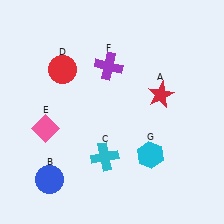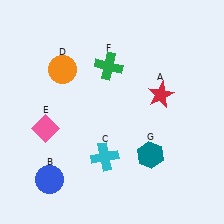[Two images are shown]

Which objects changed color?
D changed from red to orange. F changed from purple to green. G changed from cyan to teal.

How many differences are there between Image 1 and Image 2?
There are 3 differences between the two images.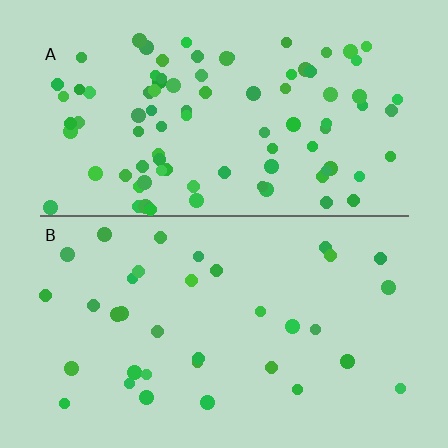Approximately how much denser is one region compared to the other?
Approximately 2.6× — region A over region B.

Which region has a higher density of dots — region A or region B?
A (the top).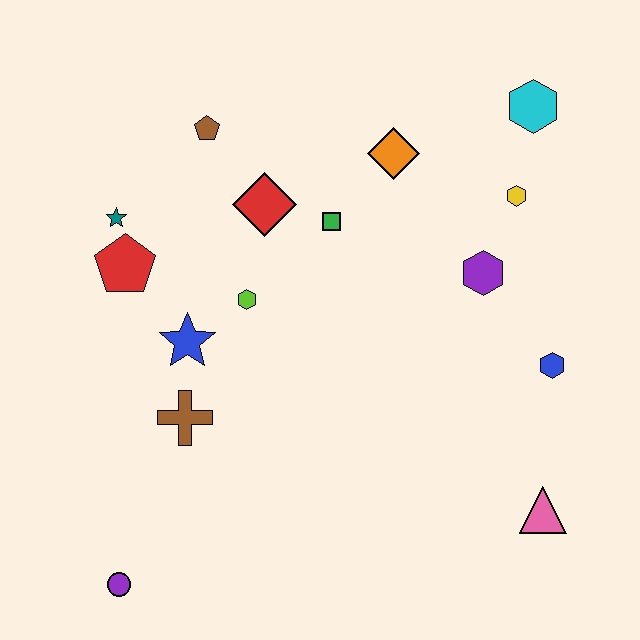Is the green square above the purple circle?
Yes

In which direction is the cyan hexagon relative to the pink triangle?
The cyan hexagon is above the pink triangle.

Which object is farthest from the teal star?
The pink triangle is farthest from the teal star.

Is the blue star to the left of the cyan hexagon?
Yes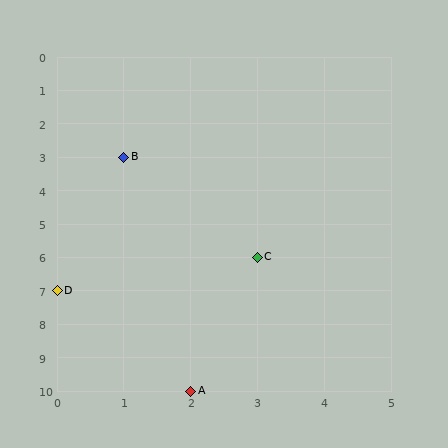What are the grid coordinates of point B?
Point B is at grid coordinates (1, 3).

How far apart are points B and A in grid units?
Points B and A are 1 column and 7 rows apart (about 7.1 grid units diagonally).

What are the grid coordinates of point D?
Point D is at grid coordinates (0, 7).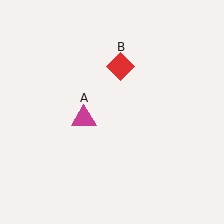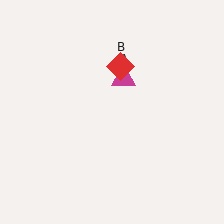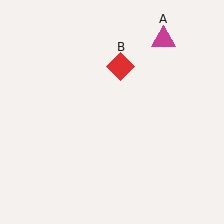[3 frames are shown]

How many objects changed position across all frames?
1 object changed position: magenta triangle (object A).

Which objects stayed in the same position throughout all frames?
Red diamond (object B) remained stationary.